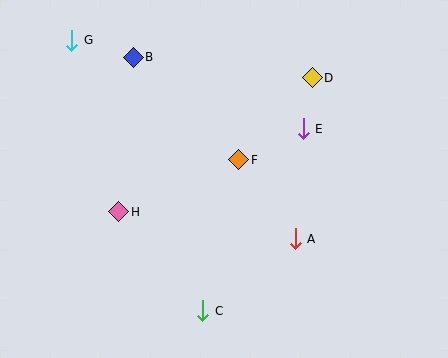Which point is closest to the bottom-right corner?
Point A is closest to the bottom-right corner.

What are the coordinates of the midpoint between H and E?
The midpoint between H and E is at (211, 170).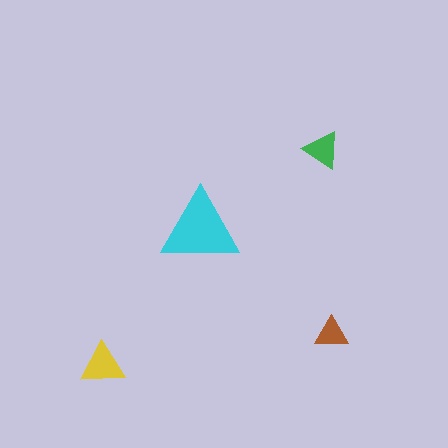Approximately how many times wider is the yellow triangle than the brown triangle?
About 1.5 times wider.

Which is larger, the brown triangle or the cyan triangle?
The cyan one.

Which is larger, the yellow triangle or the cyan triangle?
The cyan one.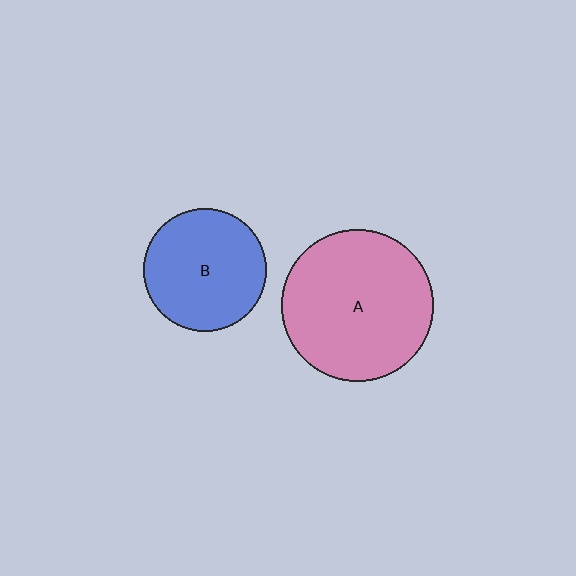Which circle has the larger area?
Circle A (pink).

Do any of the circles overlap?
No, none of the circles overlap.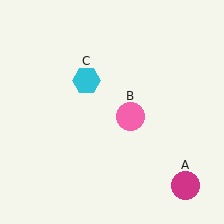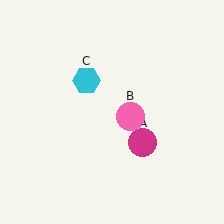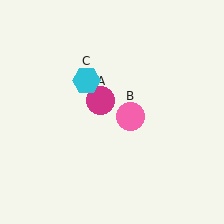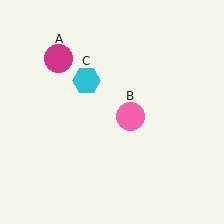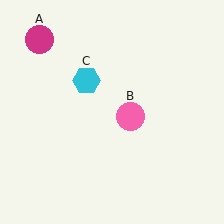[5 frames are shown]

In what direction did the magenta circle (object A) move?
The magenta circle (object A) moved up and to the left.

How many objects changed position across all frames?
1 object changed position: magenta circle (object A).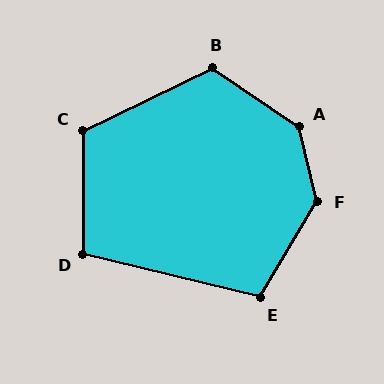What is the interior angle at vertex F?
Approximately 136 degrees (obtuse).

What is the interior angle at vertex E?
Approximately 107 degrees (obtuse).